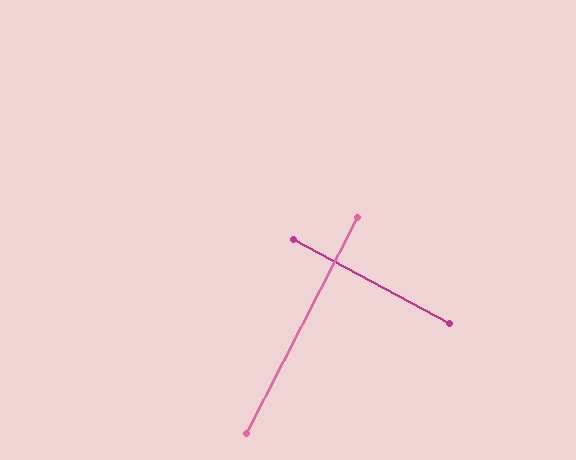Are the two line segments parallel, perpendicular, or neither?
Perpendicular — they meet at approximately 89°.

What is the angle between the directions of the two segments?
Approximately 89 degrees.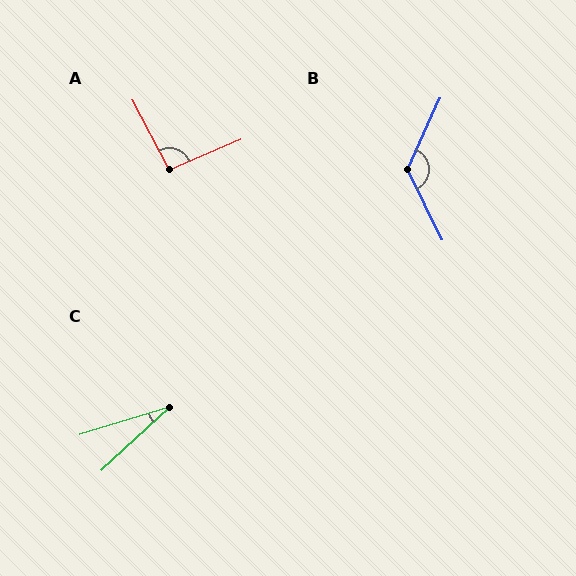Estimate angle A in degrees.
Approximately 95 degrees.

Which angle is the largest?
B, at approximately 130 degrees.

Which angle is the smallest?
C, at approximately 25 degrees.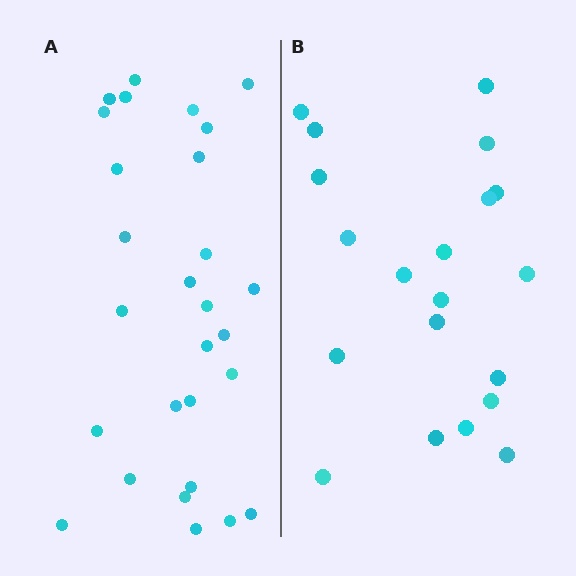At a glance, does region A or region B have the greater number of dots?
Region A (the left region) has more dots.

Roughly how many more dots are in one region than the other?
Region A has roughly 8 or so more dots than region B.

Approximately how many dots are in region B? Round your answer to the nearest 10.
About 20 dots.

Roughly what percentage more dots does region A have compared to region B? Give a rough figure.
About 40% more.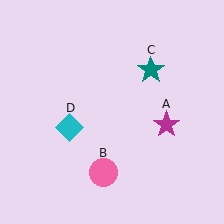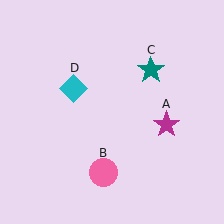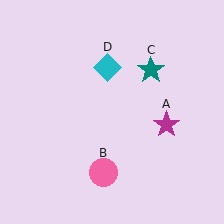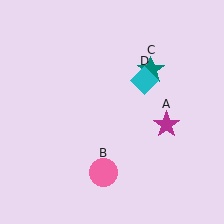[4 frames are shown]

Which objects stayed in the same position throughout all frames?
Magenta star (object A) and pink circle (object B) and teal star (object C) remained stationary.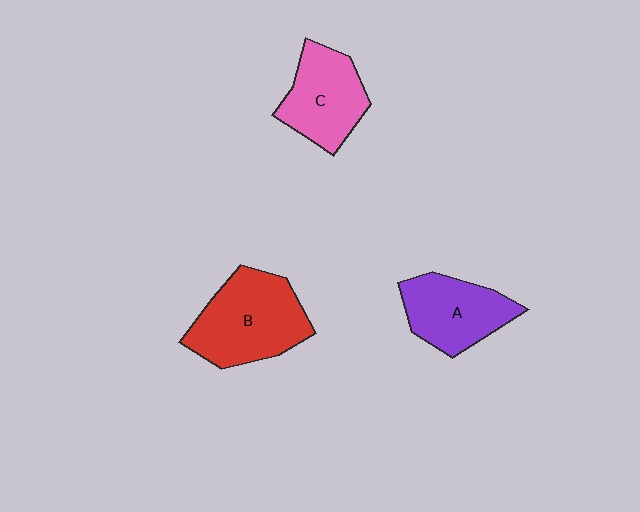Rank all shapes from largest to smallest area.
From largest to smallest: B (red), C (pink), A (purple).